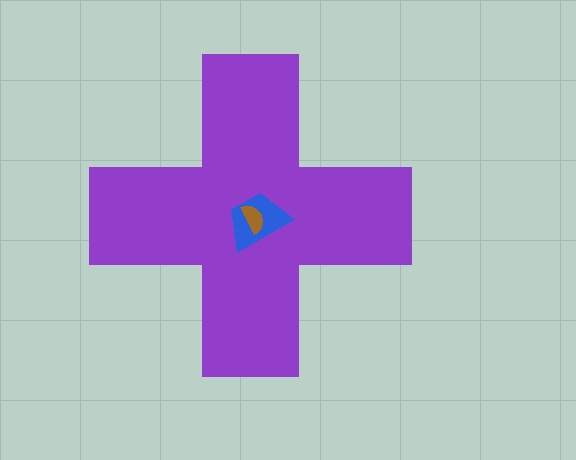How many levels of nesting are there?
3.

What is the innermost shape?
The brown semicircle.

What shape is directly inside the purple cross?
The blue trapezoid.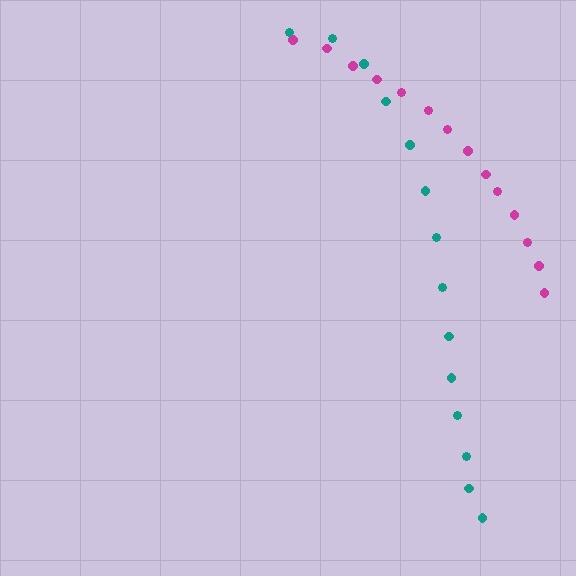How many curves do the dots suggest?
There are 2 distinct paths.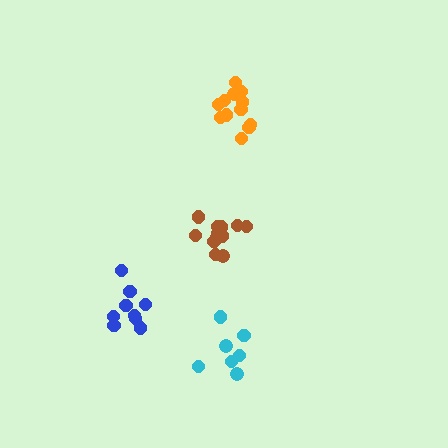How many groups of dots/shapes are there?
There are 4 groups.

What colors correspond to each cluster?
The clusters are colored: orange, brown, blue, cyan.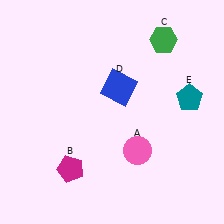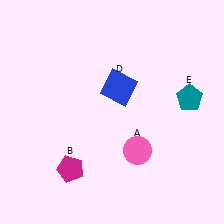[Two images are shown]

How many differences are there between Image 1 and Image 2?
There is 1 difference between the two images.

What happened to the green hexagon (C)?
The green hexagon (C) was removed in Image 2. It was in the top-right area of Image 1.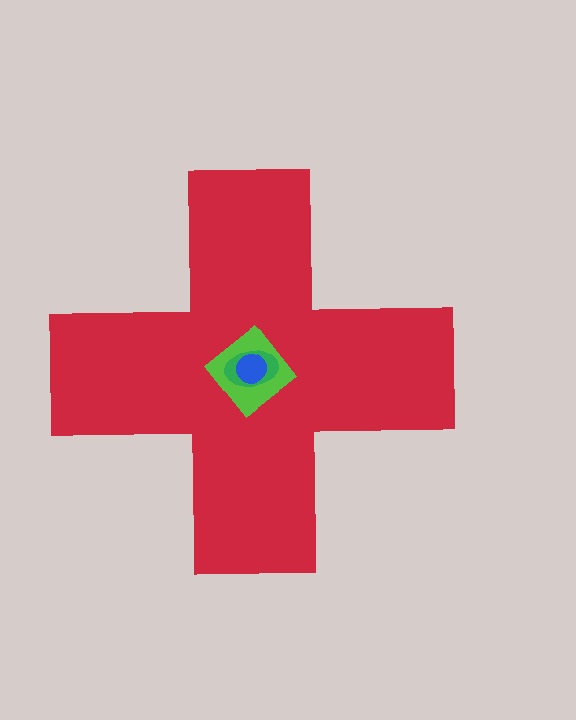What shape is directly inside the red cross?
The lime diamond.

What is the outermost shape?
The red cross.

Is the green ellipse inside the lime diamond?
Yes.